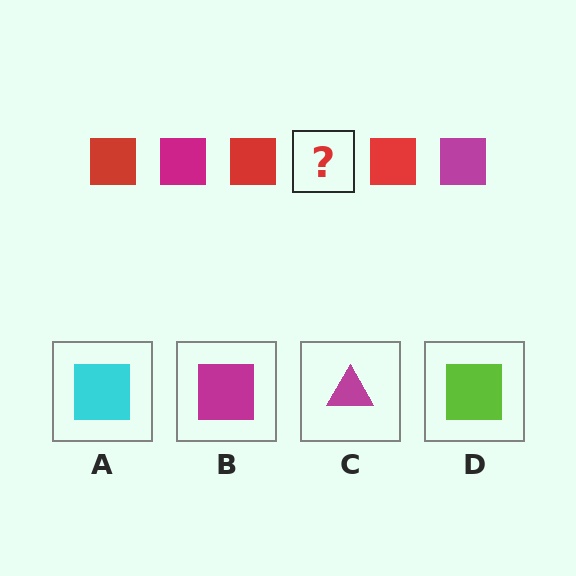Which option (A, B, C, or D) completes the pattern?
B.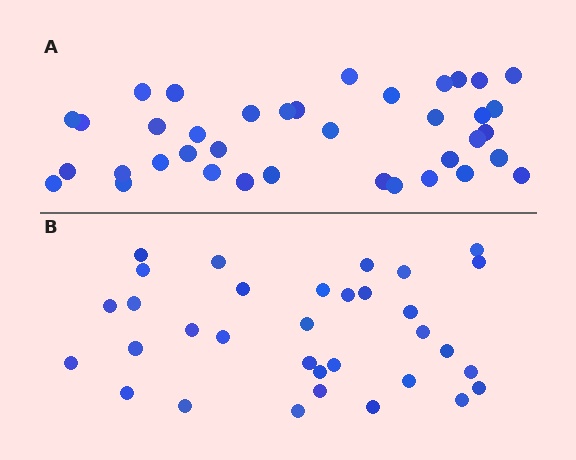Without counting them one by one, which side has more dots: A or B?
Region A (the top region) has more dots.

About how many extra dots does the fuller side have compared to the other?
Region A has about 5 more dots than region B.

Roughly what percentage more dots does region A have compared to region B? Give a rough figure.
About 15% more.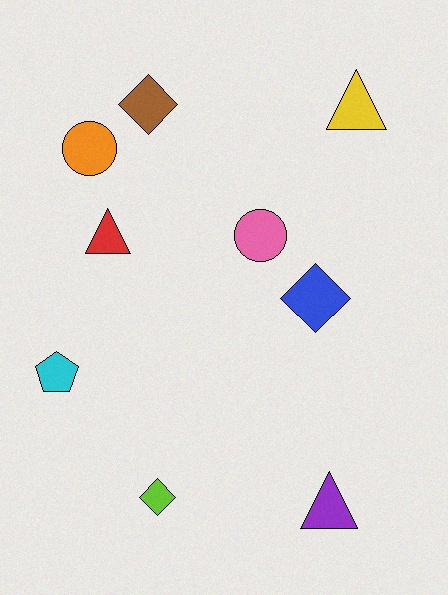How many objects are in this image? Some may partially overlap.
There are 9 objects.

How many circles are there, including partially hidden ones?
There are 2 circles.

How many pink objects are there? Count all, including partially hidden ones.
There is 1 pink object.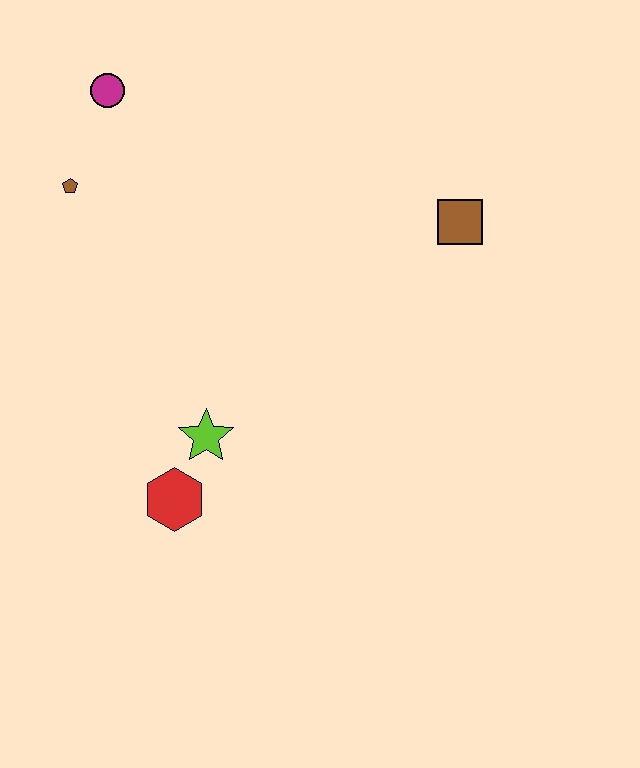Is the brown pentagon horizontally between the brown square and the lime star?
No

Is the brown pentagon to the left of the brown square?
Yes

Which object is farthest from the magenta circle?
The red hexagon is farthest from the magenta circle.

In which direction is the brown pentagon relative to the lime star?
The brown pentagon is above the lime star.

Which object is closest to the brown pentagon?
The magenta circle is closest to the brown pentagon.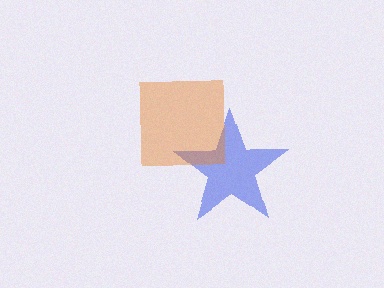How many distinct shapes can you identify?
There are 2 distinct shapes: a blue star, an orange square.